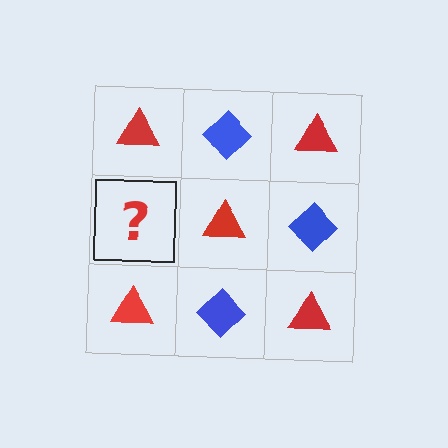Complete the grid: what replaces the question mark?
The question mark should be replaced with a blue diamond.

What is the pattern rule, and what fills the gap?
The rule is that it alternates red triangle and blue diamond in a checkerboard pattern. The gap should be filled with a blue diamond.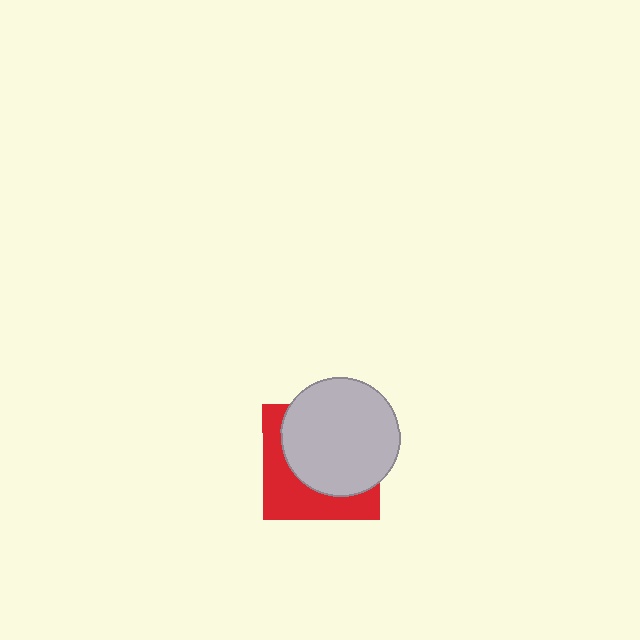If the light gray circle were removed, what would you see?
You would see the complete red square.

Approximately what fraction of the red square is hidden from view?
Roughly 60% of the red square is hidden behind the light gray circle.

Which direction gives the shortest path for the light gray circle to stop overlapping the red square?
Moving toward the upper-right gives the shortest separation.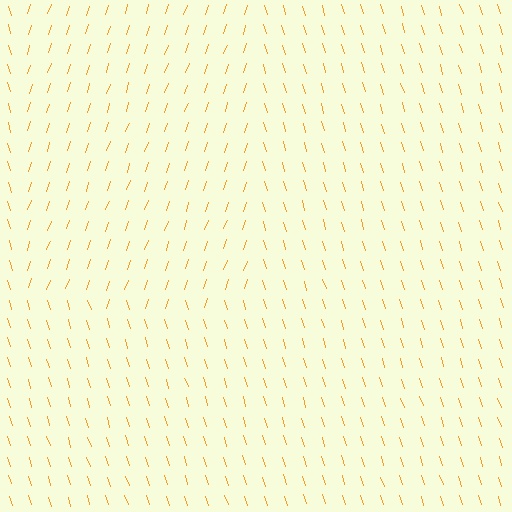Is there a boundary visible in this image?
Yes, there is a texture boundary formed by a change in line orientation.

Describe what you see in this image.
The image is filled with small orange line segments. A rectangle region in the image has lines oriented differently from the surrounding lines, creating a visible texture boundary.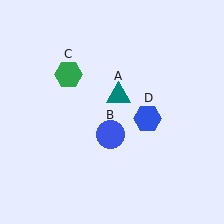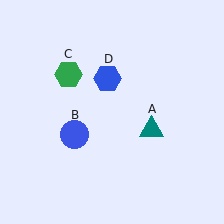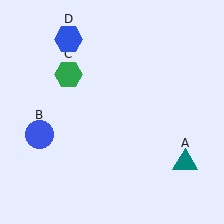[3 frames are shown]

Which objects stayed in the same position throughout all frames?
Green hexagon (object C) remained stationary.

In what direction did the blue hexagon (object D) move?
The blue hexagon (object D) moved up and to the left.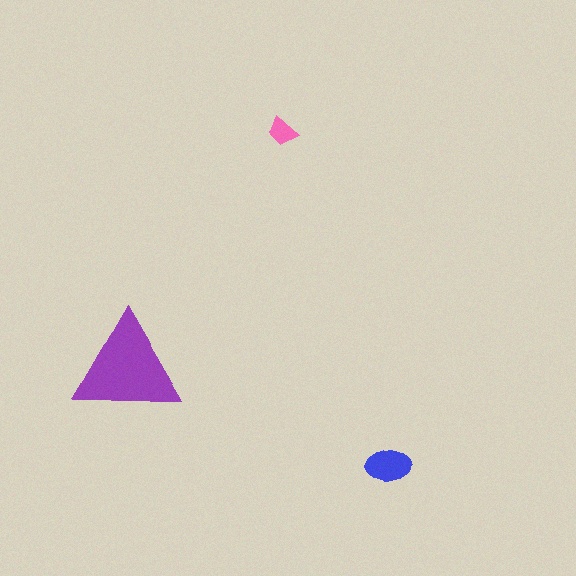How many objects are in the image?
There are 3 objects in the image.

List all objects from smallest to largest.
The pink trapezoid, the blue ellipse, the purple triangle.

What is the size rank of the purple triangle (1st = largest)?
1st.